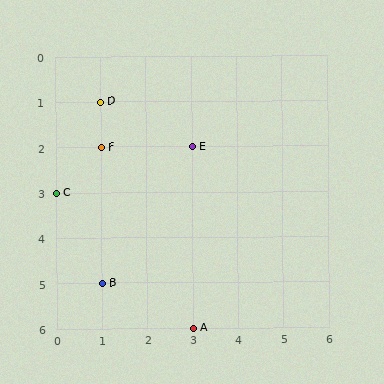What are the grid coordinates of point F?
Point F is at grid coordinates (1, 2).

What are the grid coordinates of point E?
Point E is at grid coordinates (3, 2).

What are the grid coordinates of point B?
Point B is at grid coordinates (1, 5).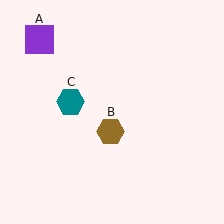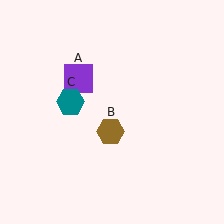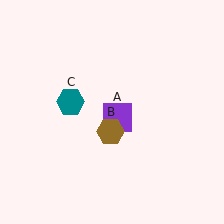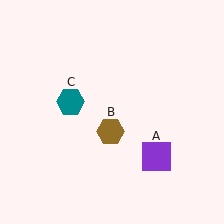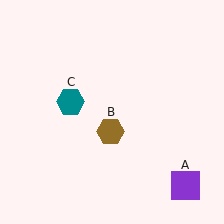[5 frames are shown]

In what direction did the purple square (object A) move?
The purple square (object A) moved down and to the right.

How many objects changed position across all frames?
1 object changed position: purple square (object A).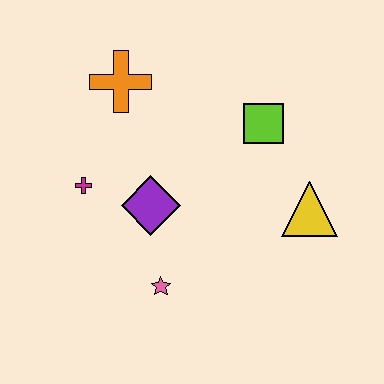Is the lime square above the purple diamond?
Yes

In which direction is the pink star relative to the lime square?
The pink star is below the lime square.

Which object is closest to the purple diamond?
The magenta cross is closest to the purple diamond.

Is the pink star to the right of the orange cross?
Yes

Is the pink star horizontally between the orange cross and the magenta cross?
No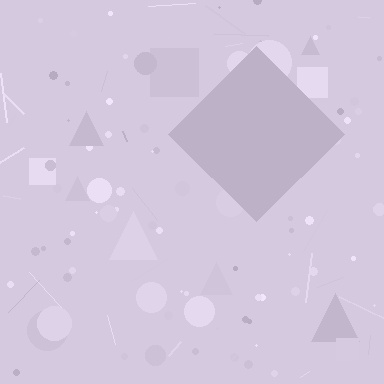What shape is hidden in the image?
A diamond is hidden in the image.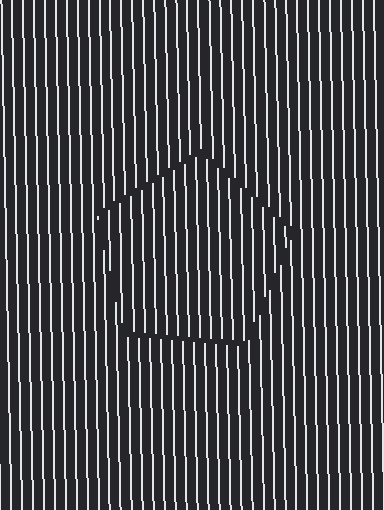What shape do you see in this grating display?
An illusory pentagon. The interior of the shape contains the same grating, shifted by half a period — the contour is defined by the phase discontinuity where line-ends from the inner and outer gratings abut.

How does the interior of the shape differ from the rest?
The interior of the shape contains the same grating, shifted by half a period — the contour is defined by the phase discontinuity where line-ends from the inner and outer gratings abut.